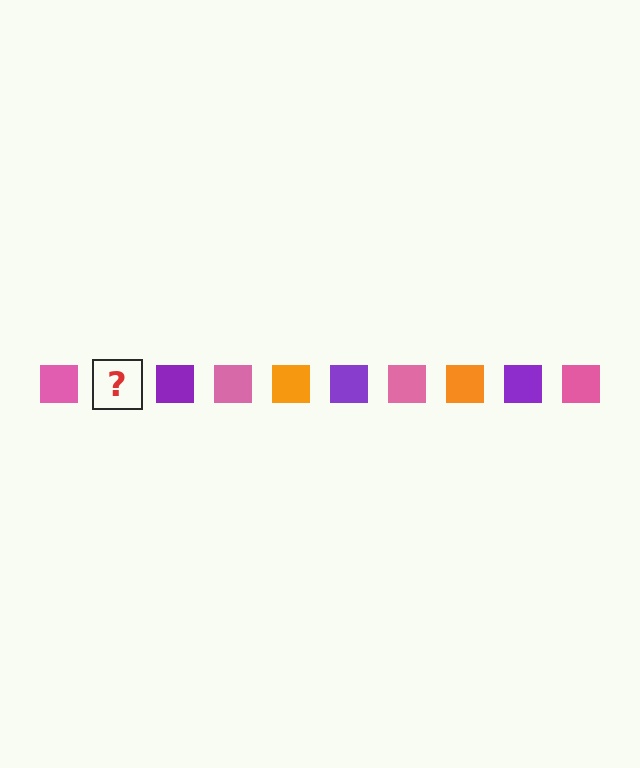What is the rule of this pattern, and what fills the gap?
The rule is that the pattern cycles through pink, orange, purple squares. The gap should be filled with an orange square.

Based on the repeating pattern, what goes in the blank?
The blank should be an orange square.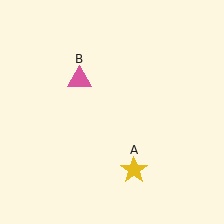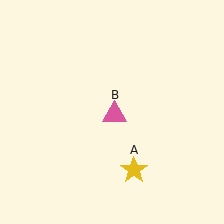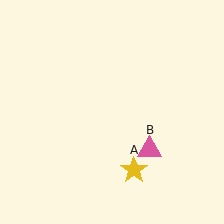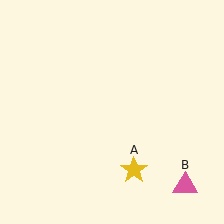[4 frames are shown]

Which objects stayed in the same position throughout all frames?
Yellow star (object A) remained stationary.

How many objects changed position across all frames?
1 object changed position: pink triangle (object B).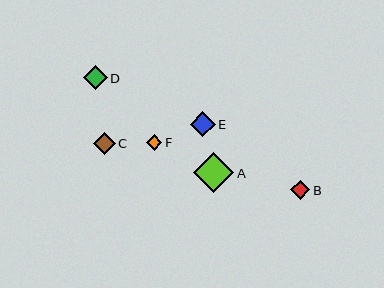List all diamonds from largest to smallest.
From largest to smallest: A, E, D, C, B, F.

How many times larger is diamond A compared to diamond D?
Diamond A is approximately 1.7 times the size of diamond D.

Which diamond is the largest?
Diamond A is the largest with a size of approximately 40 pixels.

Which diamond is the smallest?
Diamond F is the smallest with a size of approximately 15 pixels.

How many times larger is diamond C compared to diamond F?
Diamond C is approximately 1.4 times the size of diamond F.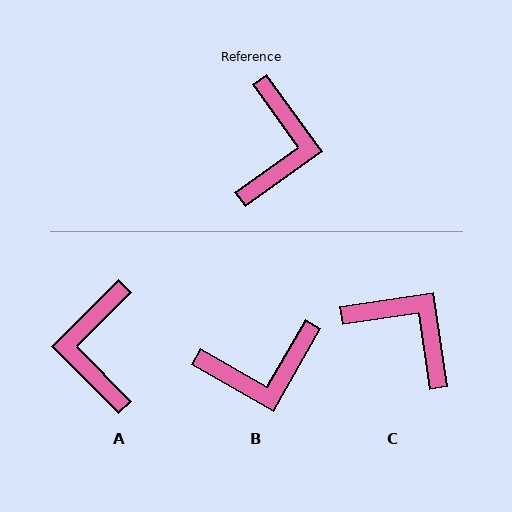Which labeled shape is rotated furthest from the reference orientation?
A, about 171 degrees away.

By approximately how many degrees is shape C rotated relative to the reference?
Approximately 62 degrees counter-clockwise.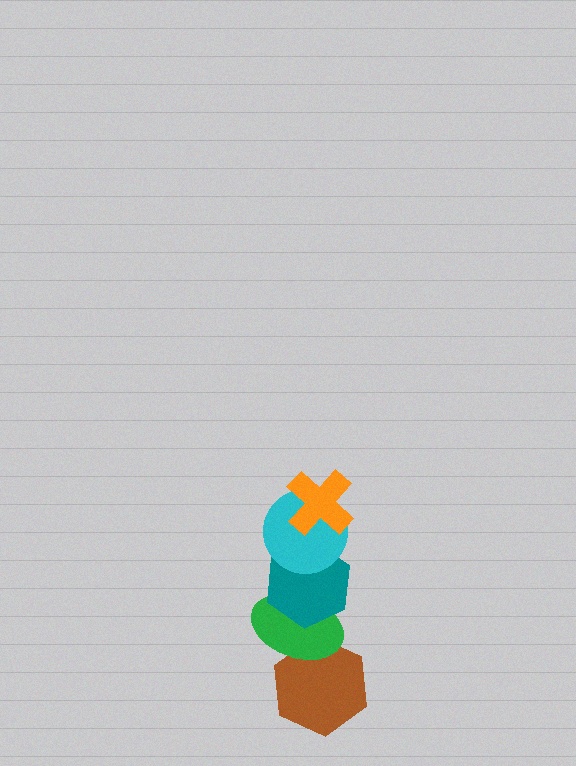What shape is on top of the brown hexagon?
The green ellipse is on top of the brown hexagon.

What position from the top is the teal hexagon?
The teal hexagon is 3rd from the top.